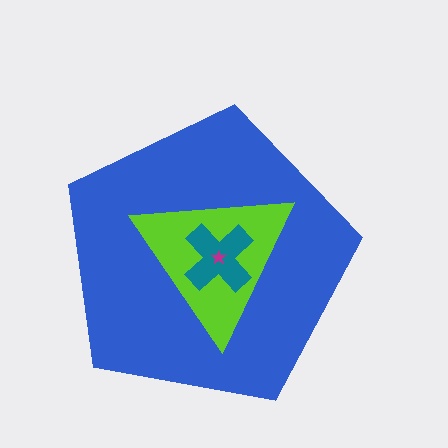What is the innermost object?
The magenta star.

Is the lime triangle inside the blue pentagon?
Yes.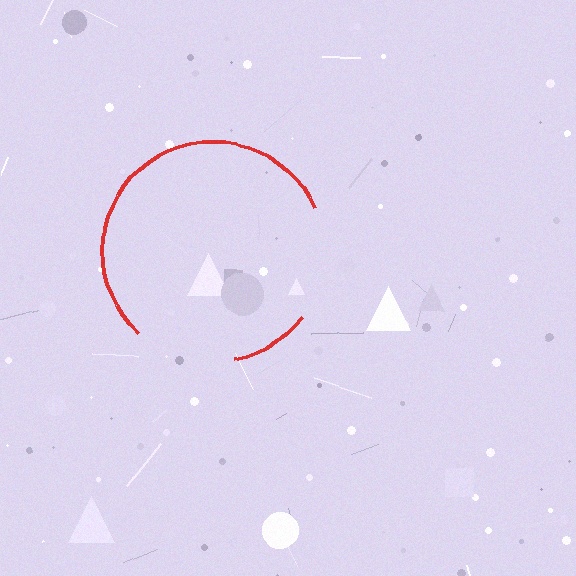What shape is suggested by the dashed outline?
The dashed outline suggests a circle.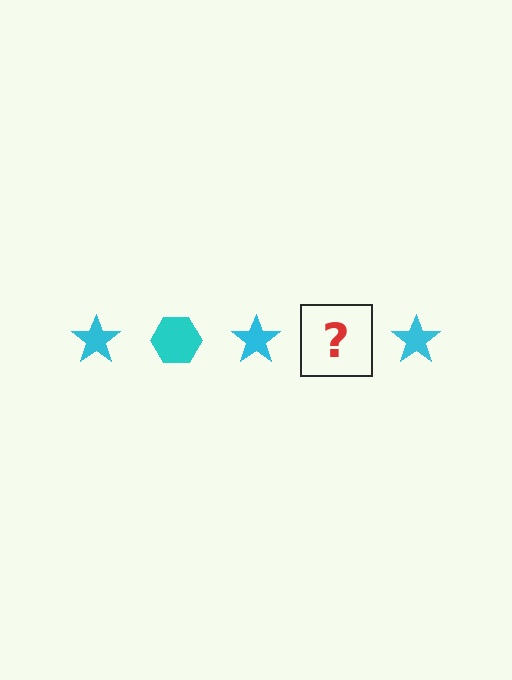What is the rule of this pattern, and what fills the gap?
The rule is that the pattern cycles through star, hexagon shapes in cyan. The gap should be filled with a cyan hexagon.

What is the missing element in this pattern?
The missing element is a cyan hexagon.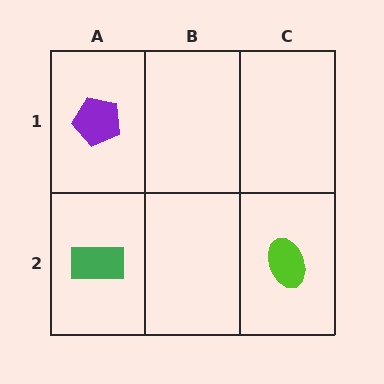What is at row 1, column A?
A purple pentagon.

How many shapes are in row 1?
1 shape.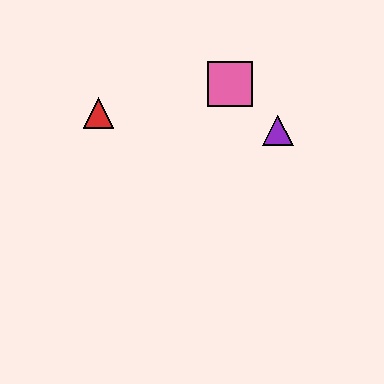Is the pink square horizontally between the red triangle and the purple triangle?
Yes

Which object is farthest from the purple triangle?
The red triangle is farthest from the purple triangle.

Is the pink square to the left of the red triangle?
No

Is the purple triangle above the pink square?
No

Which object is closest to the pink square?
The purple triangle is closest to the pink square.